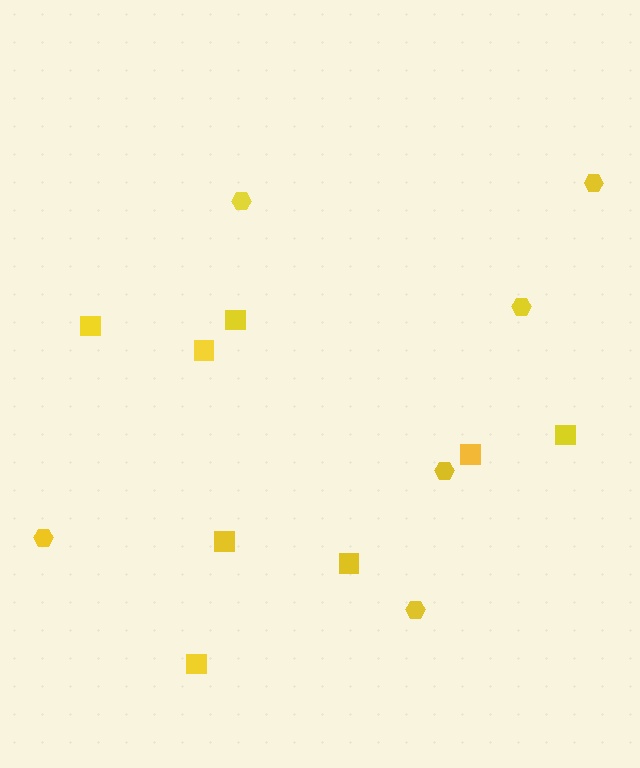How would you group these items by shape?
There are 2 groups: one group of hexagons (6) and one group of squares (8).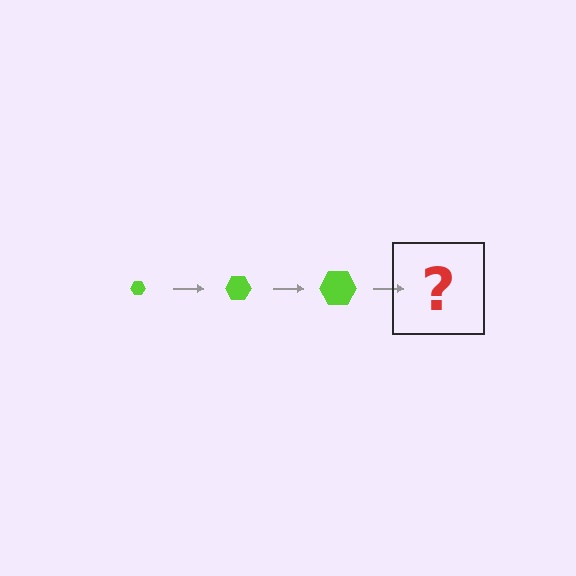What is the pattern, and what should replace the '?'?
The pattern is that the hexagon gets progressively larger each step. The '?' should be a lime hexagon, larger than the previous one.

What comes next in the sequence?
The next element should be a lime hexagon, larger than the previous one.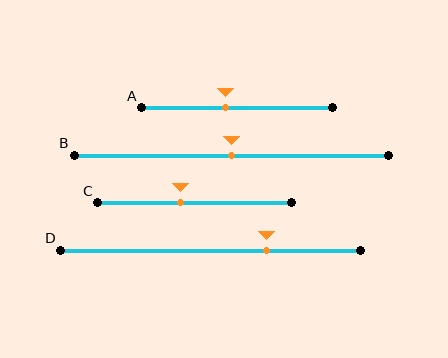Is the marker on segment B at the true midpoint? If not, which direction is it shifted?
Yes, the marker on segment B is at the true midpoint.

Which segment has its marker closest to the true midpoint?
Segment B has its marker closest to the true midpoint.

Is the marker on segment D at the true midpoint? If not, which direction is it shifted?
No, the marker on segment D is shifted to the right by about 19% of the segment length.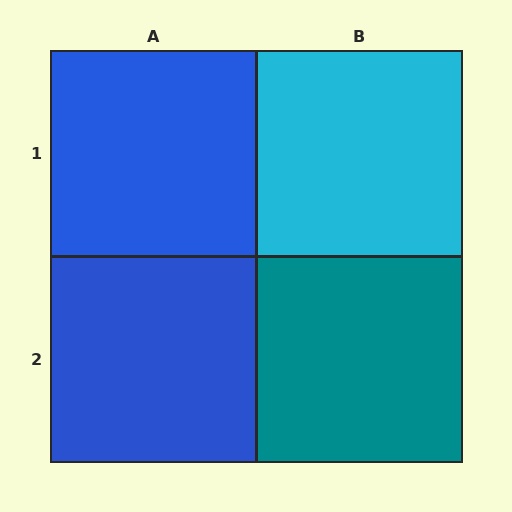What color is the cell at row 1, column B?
Cyan.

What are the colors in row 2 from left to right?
Blue, teal.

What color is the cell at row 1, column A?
Blue.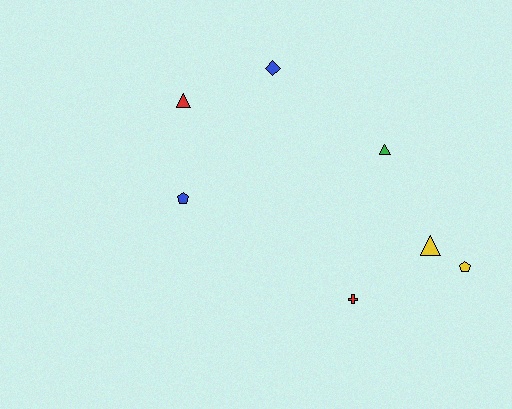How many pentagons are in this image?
There are 2 pentagons.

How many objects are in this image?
There are 7 objects.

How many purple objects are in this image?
There are no purple objects.